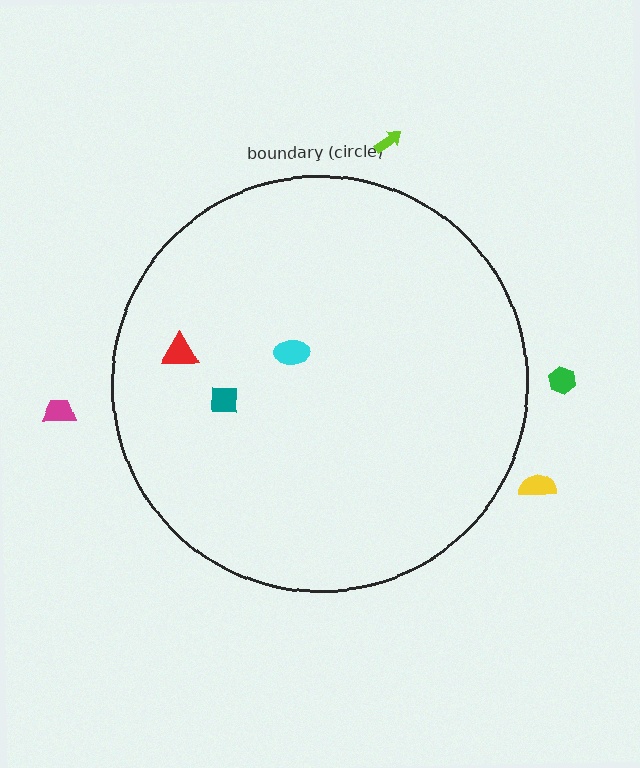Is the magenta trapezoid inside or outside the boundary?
Outside.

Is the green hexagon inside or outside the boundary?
Outside.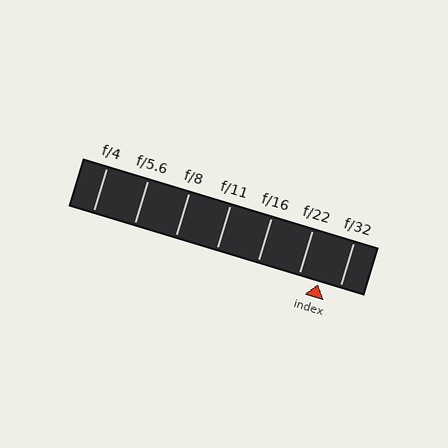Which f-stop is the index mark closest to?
The index mark is closest to f/32.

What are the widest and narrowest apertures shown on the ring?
The widest aperture shown is f/4 and the narrowest is f/32.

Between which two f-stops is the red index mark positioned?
The index mark is between f/22 and f/32.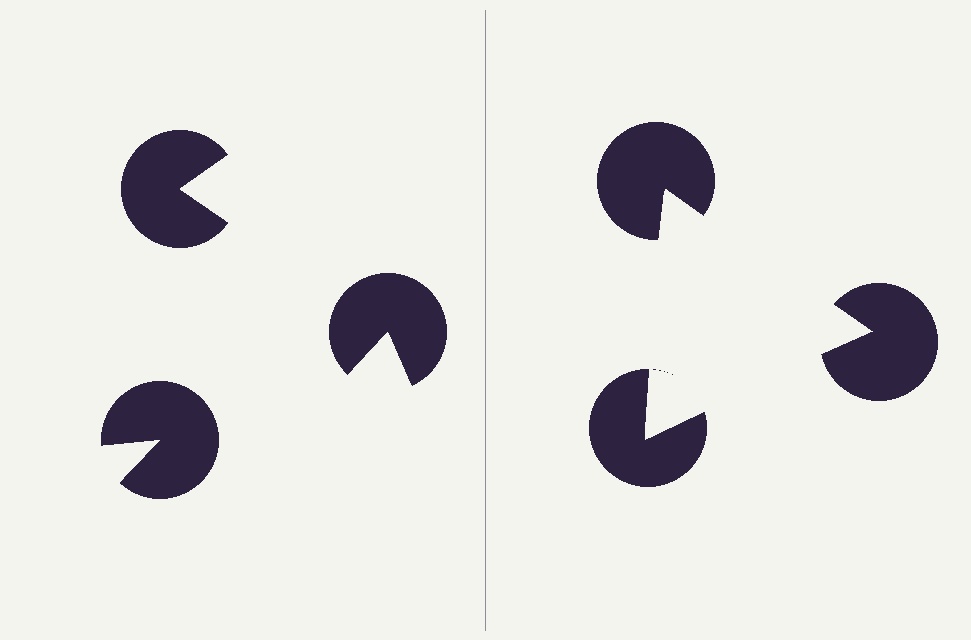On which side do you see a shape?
An illusory triangle appears on the right side. On the left side the wedge cuts are rotated, so no coherent shape forms.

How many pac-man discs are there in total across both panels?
6 — 3 on each side.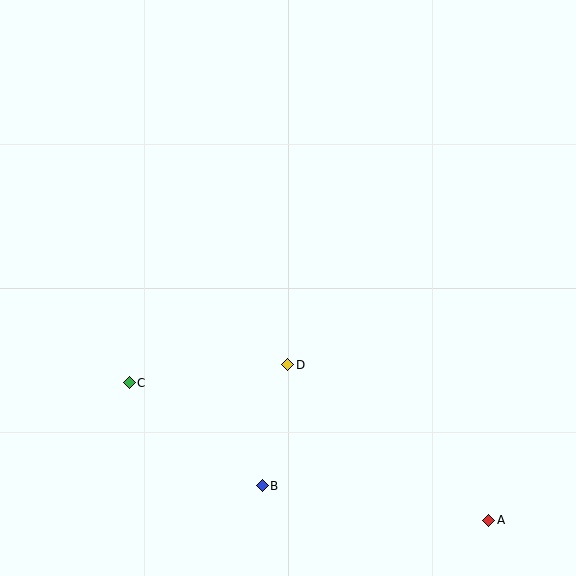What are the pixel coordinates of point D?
Point D is at (288, 365).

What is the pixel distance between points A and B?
The distance between A and B is 229 pixels.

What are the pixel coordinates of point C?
Point C is at (129, 383).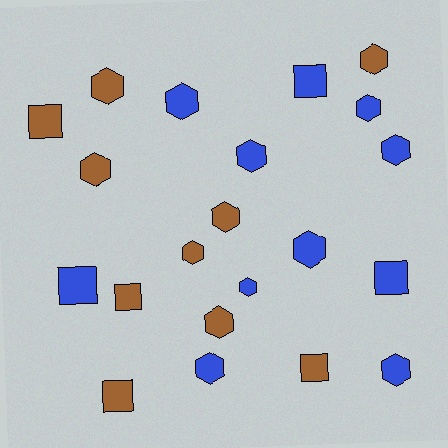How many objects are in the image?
There are 21 objects.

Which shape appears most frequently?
Hexagon, with 14 objects.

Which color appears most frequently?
Blue, with 11 objects.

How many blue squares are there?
There are 3 blue squares.